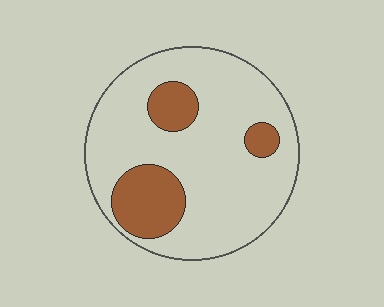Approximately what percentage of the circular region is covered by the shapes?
Approximately 20%.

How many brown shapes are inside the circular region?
3.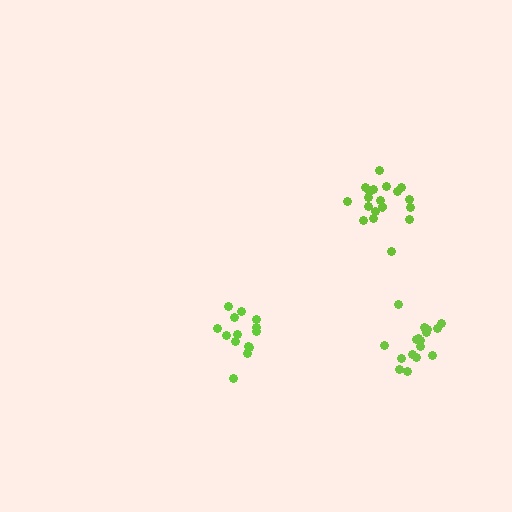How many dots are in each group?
Group 1: 17 dots, Group 2: 19 dots, Group 3: 14 dots (50 total).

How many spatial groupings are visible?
There are 3 spatial groupings.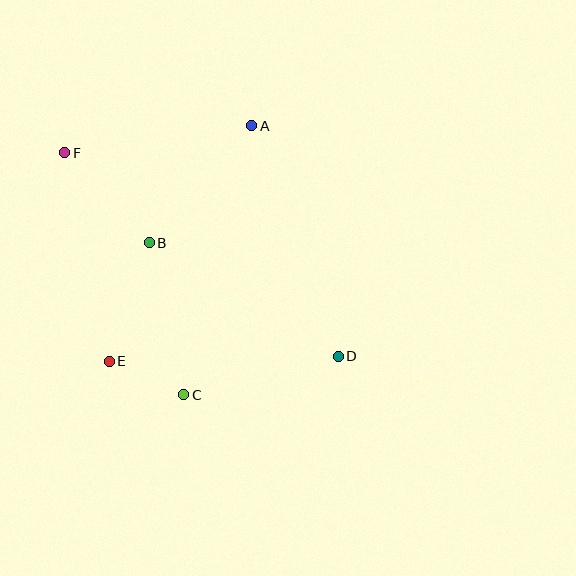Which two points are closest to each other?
Points C and E are closest to each other.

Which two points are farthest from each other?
Points D and F are farthest from each other.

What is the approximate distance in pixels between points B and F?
The distance between B and F is approximately 124 pixels.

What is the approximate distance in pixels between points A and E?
The distance between A and E is approximately 275 pixels.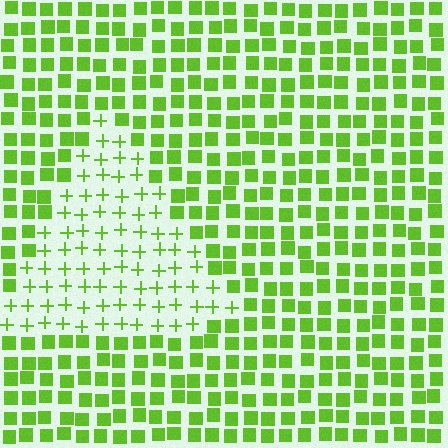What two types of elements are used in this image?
The image uses plus signs inside the triangle region and squares outside it.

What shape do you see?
I see a triangle.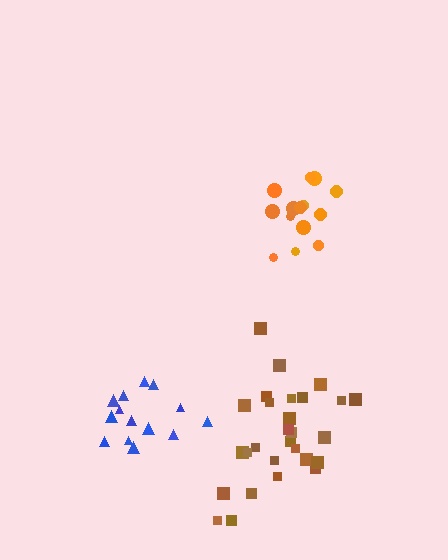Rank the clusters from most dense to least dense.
orange, blue, brown.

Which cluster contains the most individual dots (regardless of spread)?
Brown (28).